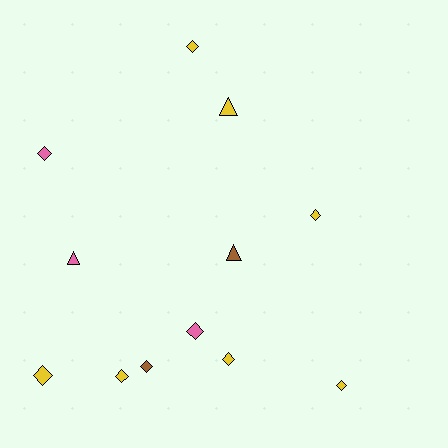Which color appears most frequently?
Yellow, with 7 objects.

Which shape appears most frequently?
Diamond, with 9 objects.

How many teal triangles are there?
There are no teal triangles.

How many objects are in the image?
There are 12 objects.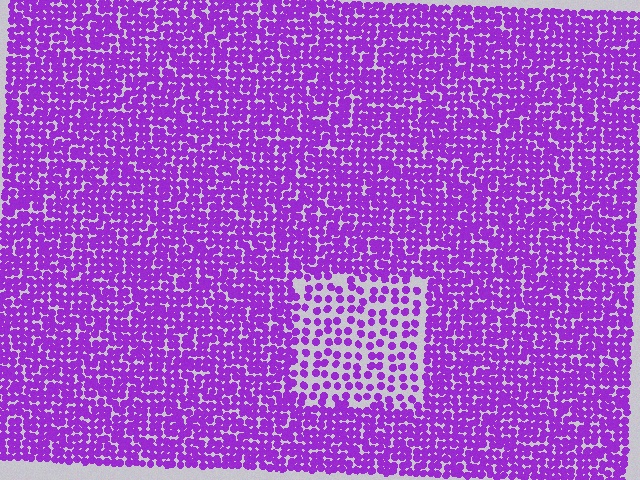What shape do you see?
I see a rectangle.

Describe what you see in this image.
The image contains small purple elements arranged at two different densities. A rectangle-shaped region is visible where the elements are less densely packed than the surrounding area.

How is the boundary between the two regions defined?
The boundary is defined by a change in element density (approximately 2.2x ratio). All elements are the same color, size, and shape.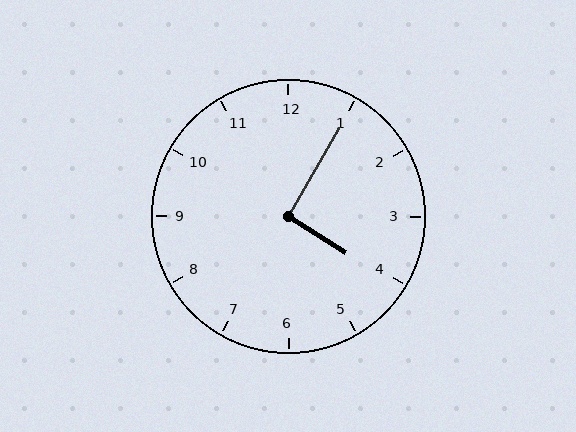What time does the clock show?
4:05.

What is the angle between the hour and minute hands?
Approximately 92 degrees.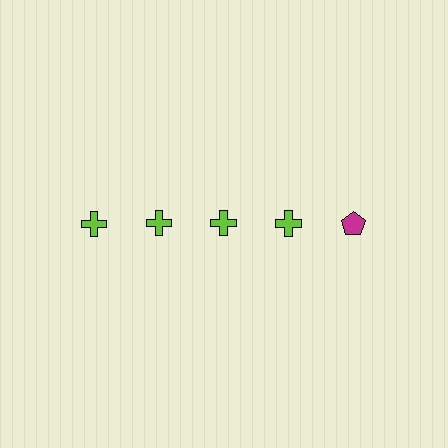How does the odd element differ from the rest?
It differs in both color (magenta instead of lime) and shape (pentagon instead of cross).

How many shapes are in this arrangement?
There are 5 shapes arranged in a grid pattern.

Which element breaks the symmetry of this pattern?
The magenta pentagon in the top row, rightmost column breaks the symmetry. All other shapes are lime crosses.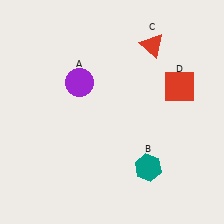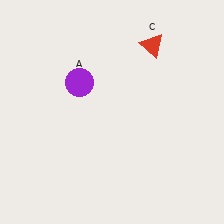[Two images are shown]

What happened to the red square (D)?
The red square (D) was removed in Image 2. It was in the top-right area of Image 1.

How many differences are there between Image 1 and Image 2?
There are 2 differences between the two images.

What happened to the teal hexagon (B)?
The teal hexagon (B) was removed in Image 2. It was in the bottom-right area of Image 1.